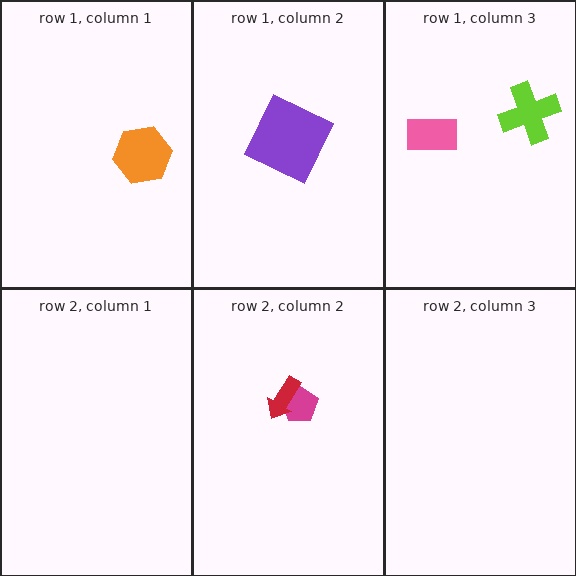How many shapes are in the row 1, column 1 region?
1.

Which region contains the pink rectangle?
The row 1, column 3 region.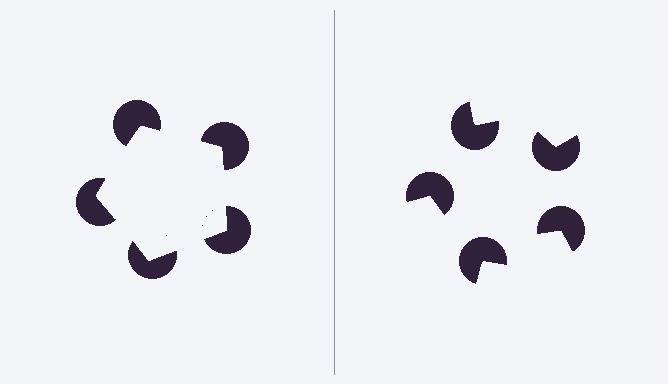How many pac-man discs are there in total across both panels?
10 — 5 on each side.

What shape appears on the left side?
An illusory pentagon.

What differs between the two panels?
The pac-man discs are positioned identically on both sides; only the wedge orientations differ. On the left they align to a pentagon; on the right they are misaligned.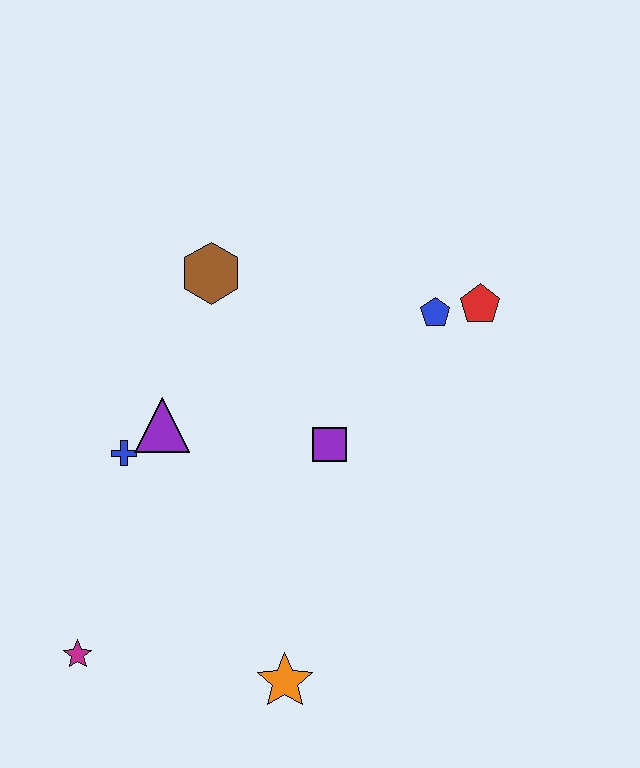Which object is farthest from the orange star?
The red pentagon is farthest from the orange star.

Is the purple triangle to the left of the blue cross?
No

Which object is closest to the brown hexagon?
The purple triangle is closest to the brown hexagon.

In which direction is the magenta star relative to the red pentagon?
The magenta star is to the left of the red pentagon.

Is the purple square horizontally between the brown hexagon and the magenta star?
No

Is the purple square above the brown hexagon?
No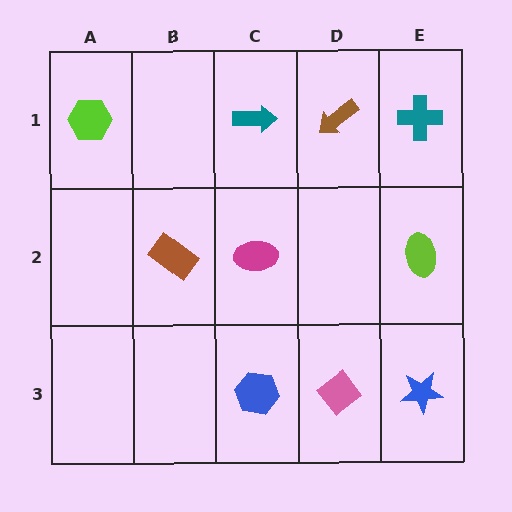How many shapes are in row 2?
3 shapes.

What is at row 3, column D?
A pink diamond.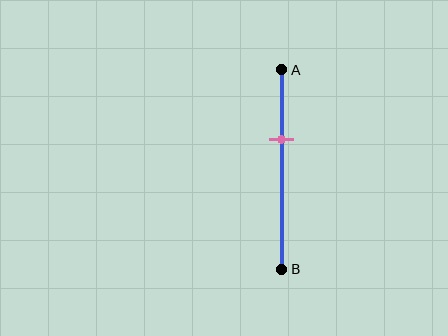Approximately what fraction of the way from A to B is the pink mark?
The pink mark is approximately 35% of the way from A to B.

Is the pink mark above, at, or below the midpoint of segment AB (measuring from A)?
The pink mark is above the midpoint of segment AB.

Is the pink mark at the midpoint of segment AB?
No, the mark is at about 35% from A, not at the 50% midpoint.